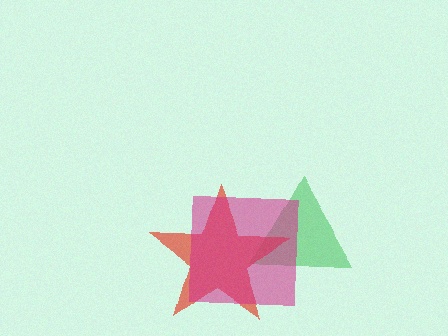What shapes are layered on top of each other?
The layered shapes are: a green triangle, a red star, a magenta square.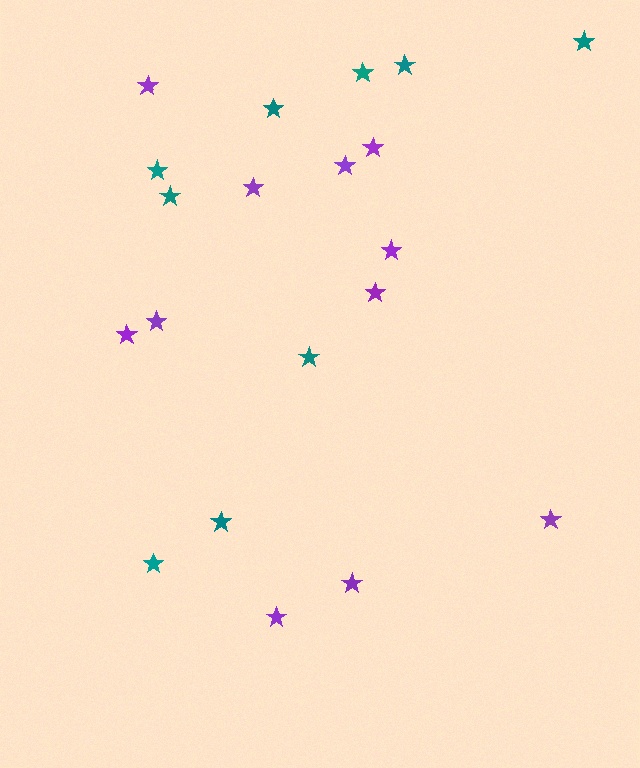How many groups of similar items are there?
There are 2 groups: one group of purple stars (11) and one group of teal stars (9).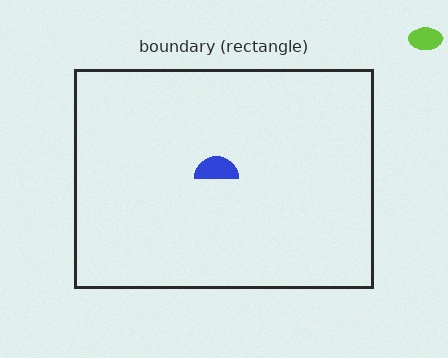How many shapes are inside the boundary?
1 inside, 1 outside.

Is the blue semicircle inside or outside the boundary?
Inside.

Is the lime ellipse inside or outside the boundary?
Outside.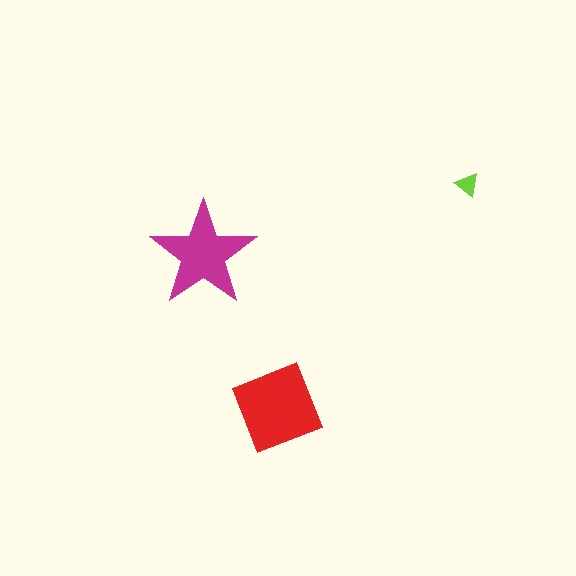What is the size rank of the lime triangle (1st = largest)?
3rd.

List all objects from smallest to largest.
The lime triangle, the magenta star, the red square.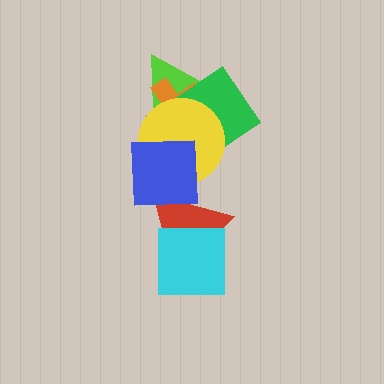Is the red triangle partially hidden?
Yes, it is partially covered by another shape.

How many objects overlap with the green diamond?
4 objects overlap with the green diamond.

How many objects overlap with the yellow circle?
4 objects overlap with the yellow circle.